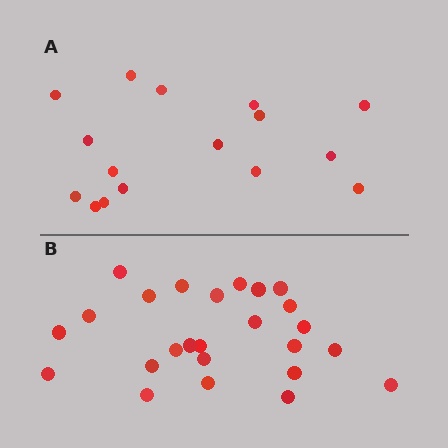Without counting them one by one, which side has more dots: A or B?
Region B (the bottom region) has more dots.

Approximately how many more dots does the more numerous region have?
Region B has roughly 8 or so more dots than region A.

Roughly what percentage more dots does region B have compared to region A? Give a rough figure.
About 55% more.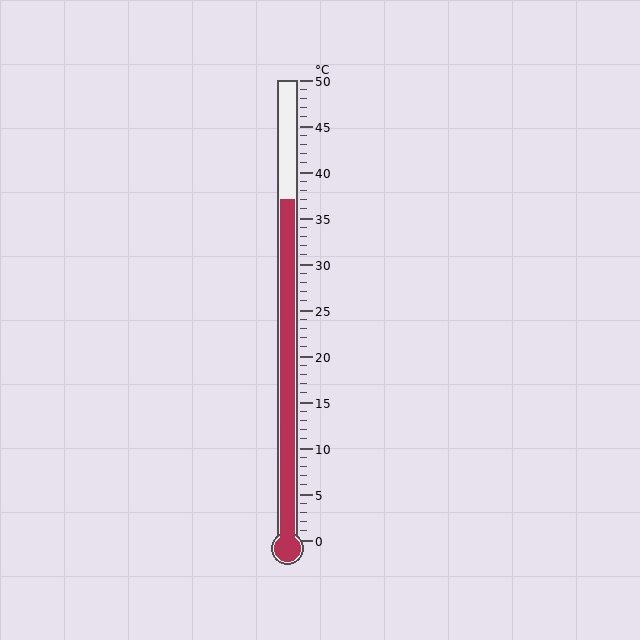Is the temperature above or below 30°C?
The temperature is above 30°C.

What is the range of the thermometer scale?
The thermometer scale ranges from 0°C to 50°C.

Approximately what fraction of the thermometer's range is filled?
The thermometer is filled to approximately 75% of its range.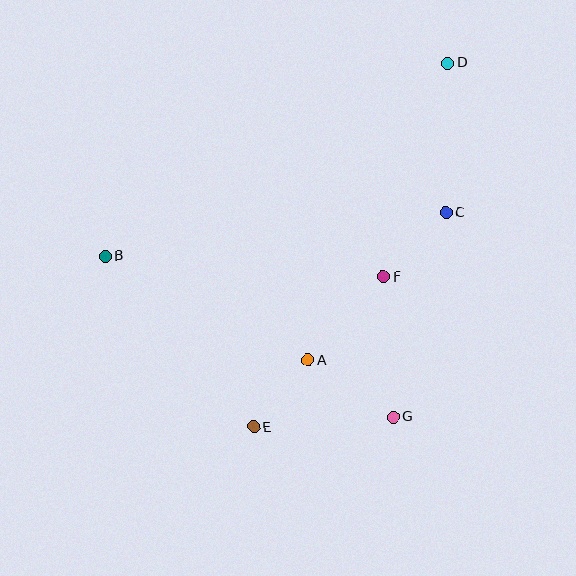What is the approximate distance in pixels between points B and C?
The distance between B and C is approximately 343 pixels.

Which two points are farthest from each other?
Points D and E are farthest from each other.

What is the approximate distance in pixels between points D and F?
The distance between D and F is approximately 223 pixels.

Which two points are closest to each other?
Points A and E are closest to each other.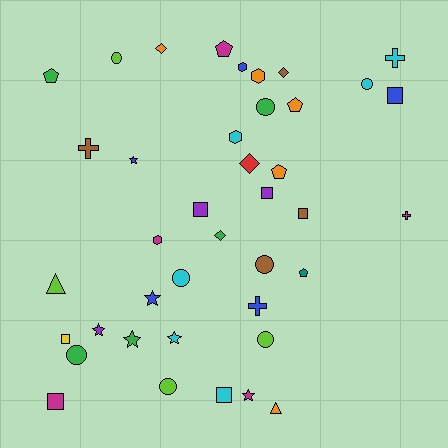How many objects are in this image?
There are 40 objects.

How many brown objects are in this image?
There are 4 brown objects.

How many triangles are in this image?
There are 2 triangles.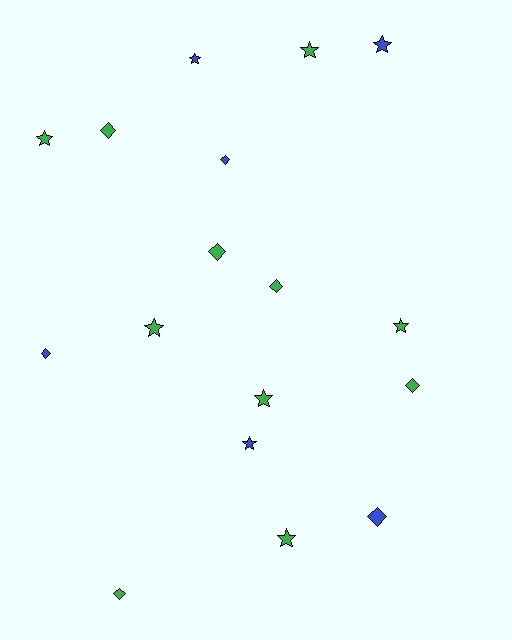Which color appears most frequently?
Green, with 11 objects.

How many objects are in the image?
There are 17 objects.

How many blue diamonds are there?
There are 3 blue diamonds.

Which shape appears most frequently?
Star, with 9 objects.